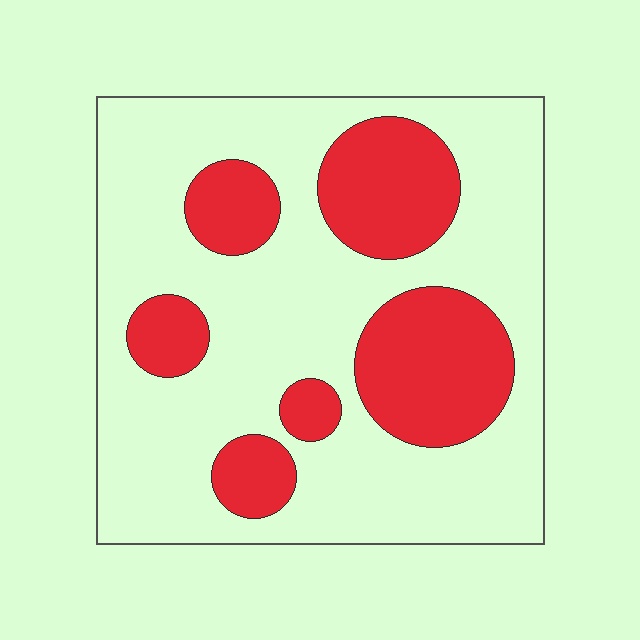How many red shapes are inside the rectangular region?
6.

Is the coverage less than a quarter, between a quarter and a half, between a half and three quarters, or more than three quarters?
Between a quarter and a half.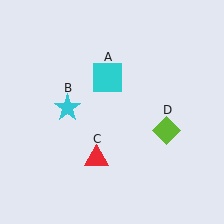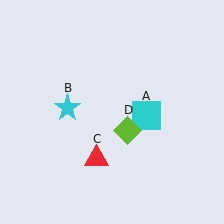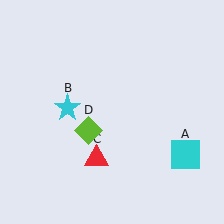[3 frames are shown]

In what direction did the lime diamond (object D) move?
The lime diamond (object D) moved left.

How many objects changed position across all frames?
2 objects changed position: cyan square (object A), lime diamond (object D).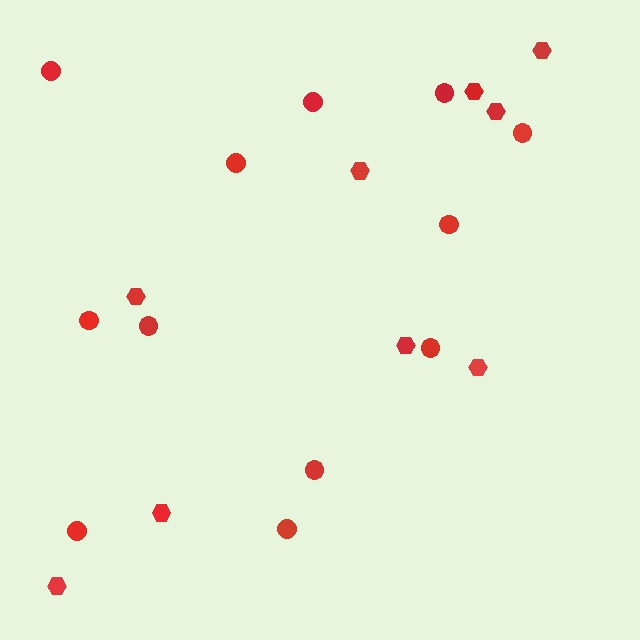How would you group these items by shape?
There are 2 groups: one group of hexagons (9) and one group of circles (12).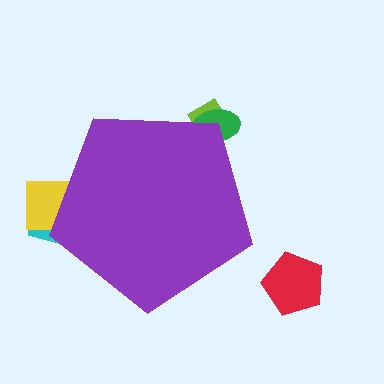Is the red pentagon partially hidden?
No, the red pentagon is fully visible.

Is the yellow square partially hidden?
Yes, the yellow square is partially hidden behind the purple pentagon.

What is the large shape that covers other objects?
A purple pentagon.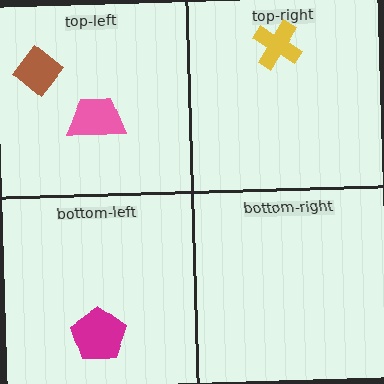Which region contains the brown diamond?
The top-left region.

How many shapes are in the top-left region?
2.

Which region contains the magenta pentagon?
The bottom-left region.